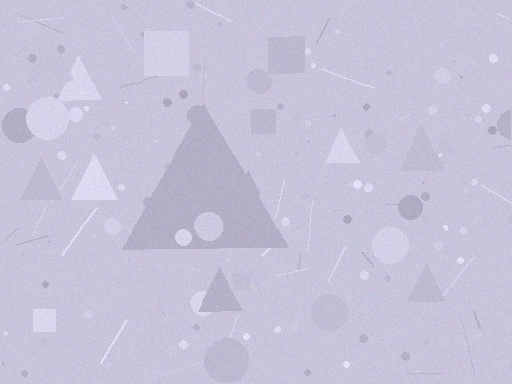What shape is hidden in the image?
A triangle is hidden in the image.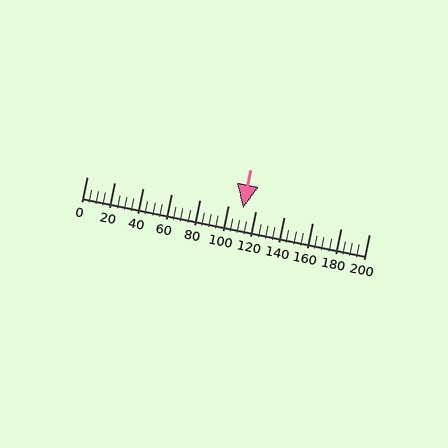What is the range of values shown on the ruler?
The ruler shows values from 0 to 200.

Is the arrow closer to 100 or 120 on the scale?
The arrow is closer to 120.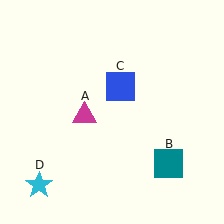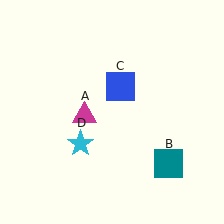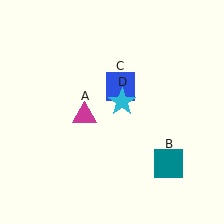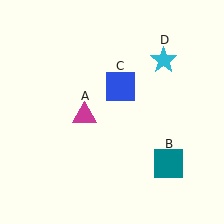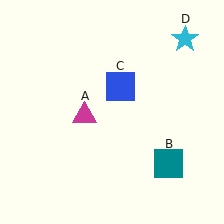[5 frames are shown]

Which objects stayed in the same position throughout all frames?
Magenta triangle (object A) and teal square (object B) and blue square (object C) remained stationary.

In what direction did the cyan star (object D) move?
The cyan star (object D) moved up and to the right.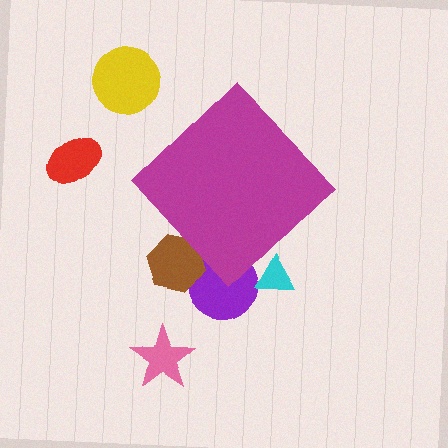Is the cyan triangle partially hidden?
Yes, the cyan triangle is partially hidden behind the magenta diamond.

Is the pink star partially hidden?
No, the pink star is fully visible.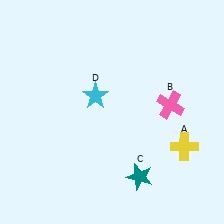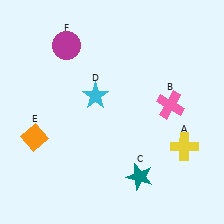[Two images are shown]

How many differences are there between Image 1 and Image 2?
There are 2 differences between the two images.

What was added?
An orange diamond (E), a magenta circle (F) were added in Image 2.